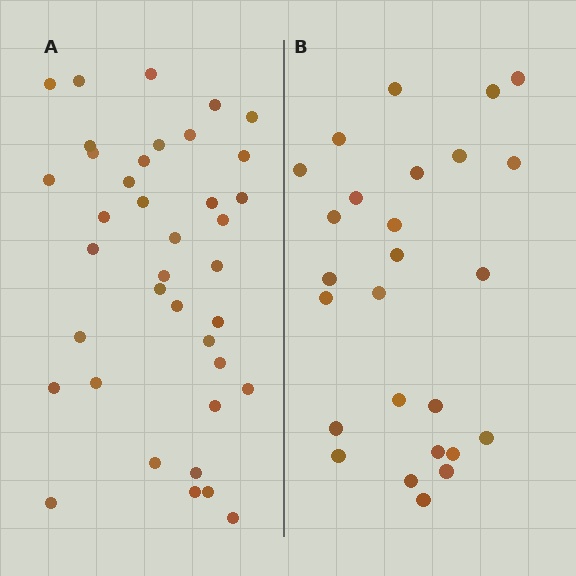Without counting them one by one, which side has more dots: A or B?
Region A (the left region) has more dots.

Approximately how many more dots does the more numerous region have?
Region A has roughly 12 or so more dots than region B.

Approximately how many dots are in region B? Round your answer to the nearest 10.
About 30 dots. (The exact count is 26, which rounds to 30.)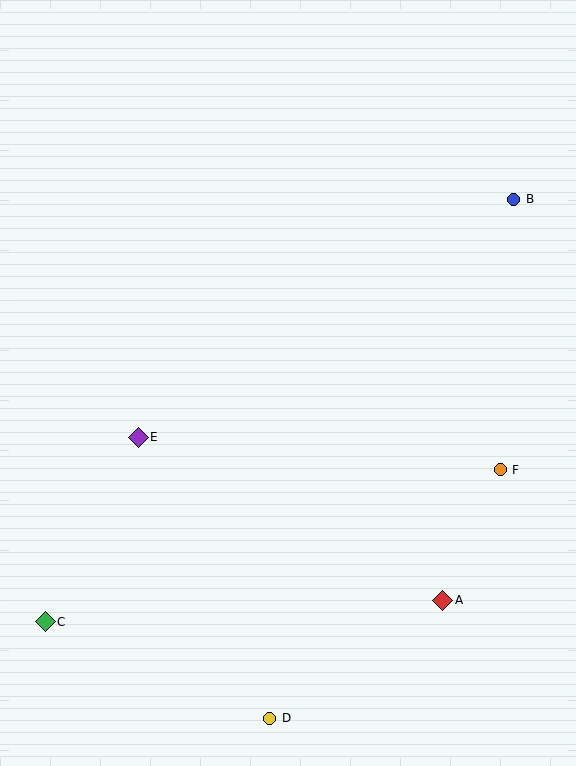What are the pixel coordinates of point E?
Point E is at (138, 437).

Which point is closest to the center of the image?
Point E at (138, 437) is closest to the center.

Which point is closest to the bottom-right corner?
Point A is closest to the bottom-right corner.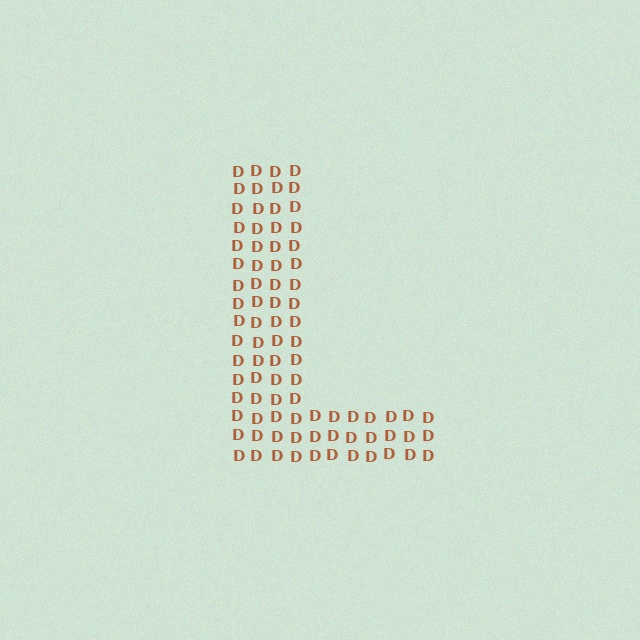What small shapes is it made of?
It is made of small letter D's.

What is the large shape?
The large shape is the letter L.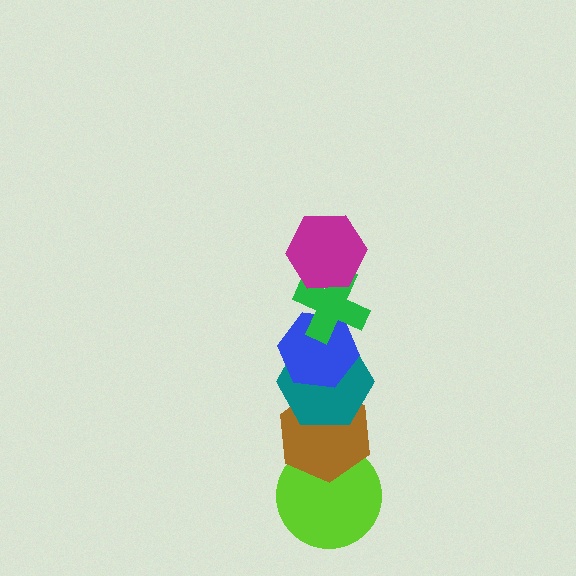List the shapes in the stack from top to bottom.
From top to bottom: the magenta hexagon, the green cross, the blue hexagon, the teal hexagon, the brown hexagon, the lime circle.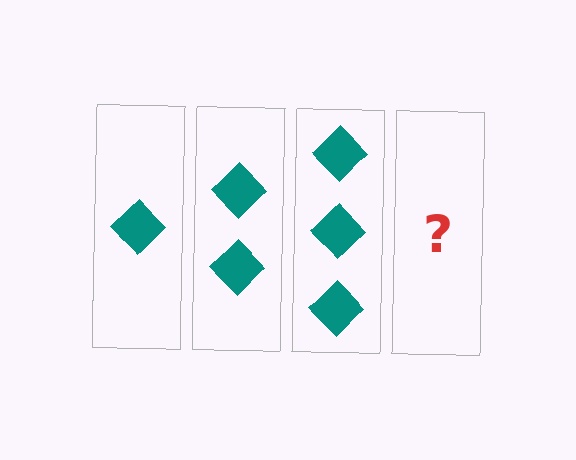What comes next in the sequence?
The next element should be 4 diamonds.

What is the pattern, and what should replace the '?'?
The pattern is that each step adds one more diamond. The '?' should be 4 diamonds.